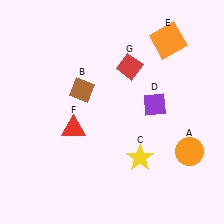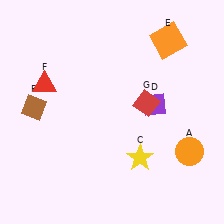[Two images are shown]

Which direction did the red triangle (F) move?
The red triangle (F) moved up.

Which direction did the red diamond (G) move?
The red diamond (G) moved down.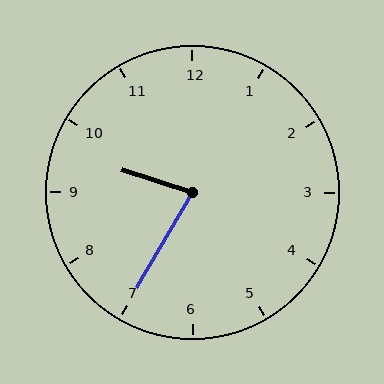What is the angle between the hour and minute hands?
Approximately 78 degrees.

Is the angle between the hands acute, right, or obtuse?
It is acute.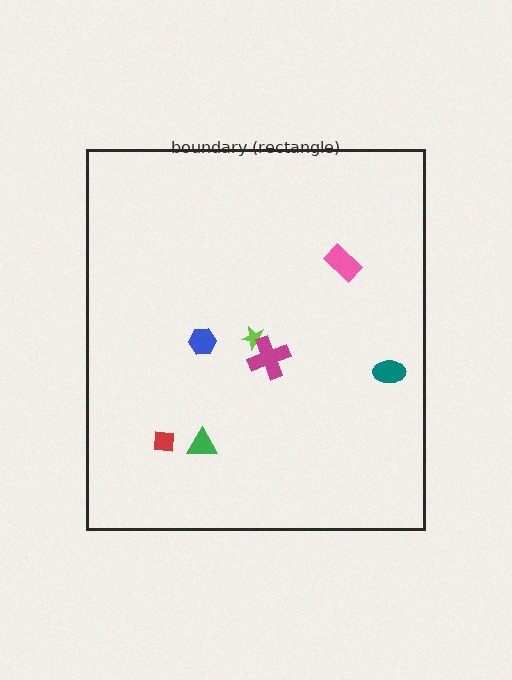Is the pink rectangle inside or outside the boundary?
Inside.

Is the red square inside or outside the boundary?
Inside.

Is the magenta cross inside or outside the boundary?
Inside.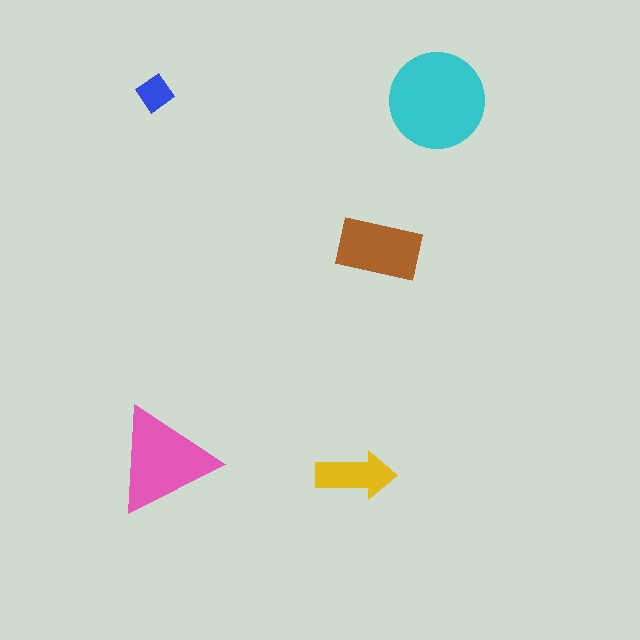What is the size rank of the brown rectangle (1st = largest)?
3rd.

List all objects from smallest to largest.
The blue diamond, the yellow arrow, the brown rectangle, the pink triangle, the cyan circle.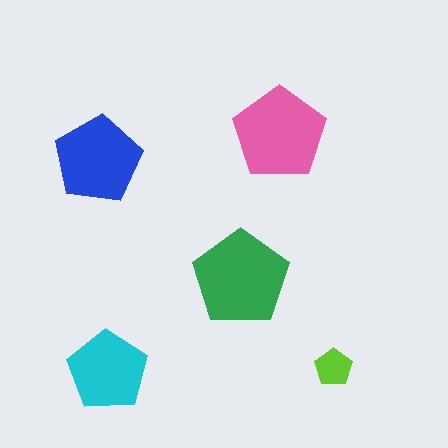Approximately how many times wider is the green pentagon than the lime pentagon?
About 2.5 times wider.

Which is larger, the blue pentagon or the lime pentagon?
The blue one.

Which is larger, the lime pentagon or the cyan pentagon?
The cyan one.